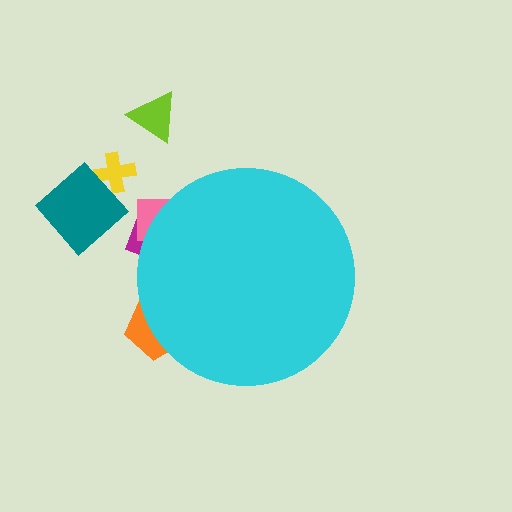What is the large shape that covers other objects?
A cyan circle.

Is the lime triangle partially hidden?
No, the lime triangle is fully visible.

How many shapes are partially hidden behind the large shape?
3 shapes are partially hidden.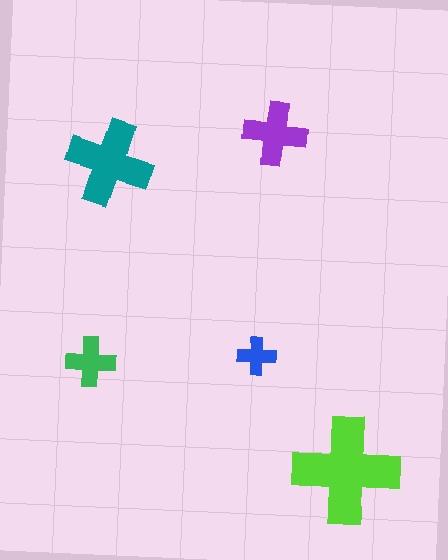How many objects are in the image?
There are 5 objects in the image.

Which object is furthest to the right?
The lime cross is rightmost.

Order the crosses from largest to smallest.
the lime one, the teal one, the purple one, the green one, the blue one.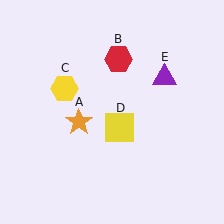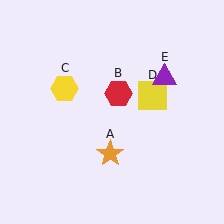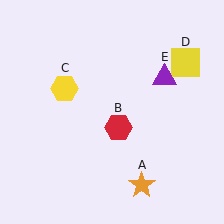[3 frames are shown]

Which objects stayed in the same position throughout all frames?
Yellow hexagon (object C) and purple triangle (object E) remained stationary.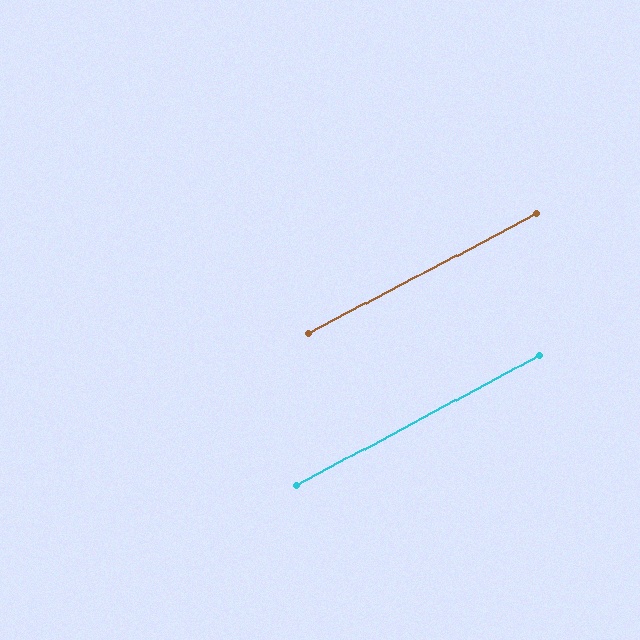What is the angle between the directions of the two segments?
Approximately 0 degrees.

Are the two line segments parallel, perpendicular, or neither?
Parallel — their directions differ by only 0.5°.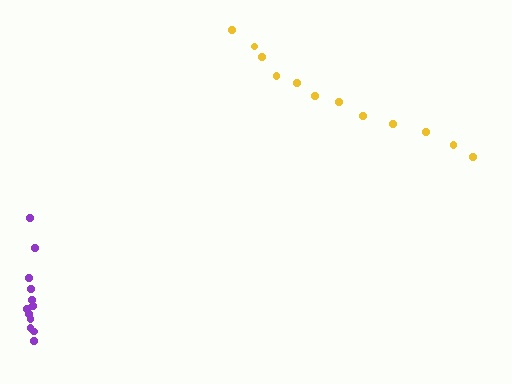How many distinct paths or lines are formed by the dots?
There are 2 distinct paths.